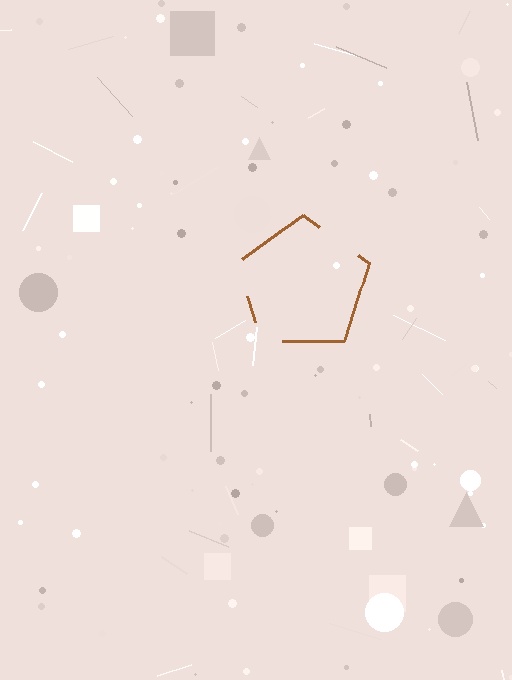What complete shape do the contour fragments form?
The contour fragments form a pentagon.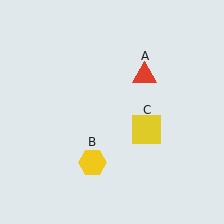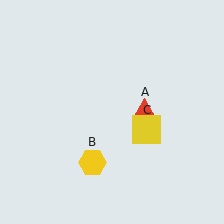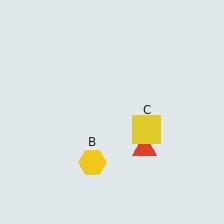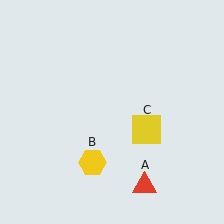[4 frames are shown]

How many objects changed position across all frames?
1 object changed position: red triangle (object A).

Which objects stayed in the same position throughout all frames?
Yellow hexagon (object B) and yellow square (object C) remained stationary.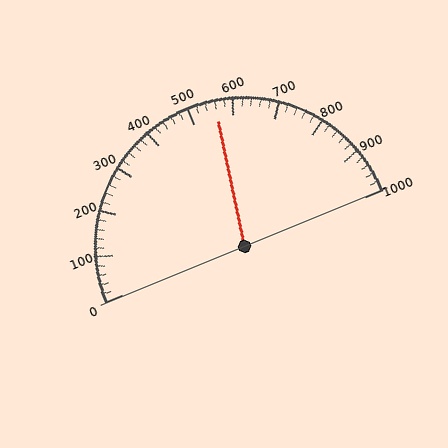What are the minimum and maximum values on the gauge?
The gauge ranges from 0 to 1000.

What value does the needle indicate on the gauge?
The needle indicates approximately 560.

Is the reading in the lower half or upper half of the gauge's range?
The reading is in the upper half of the range (0 to 1000).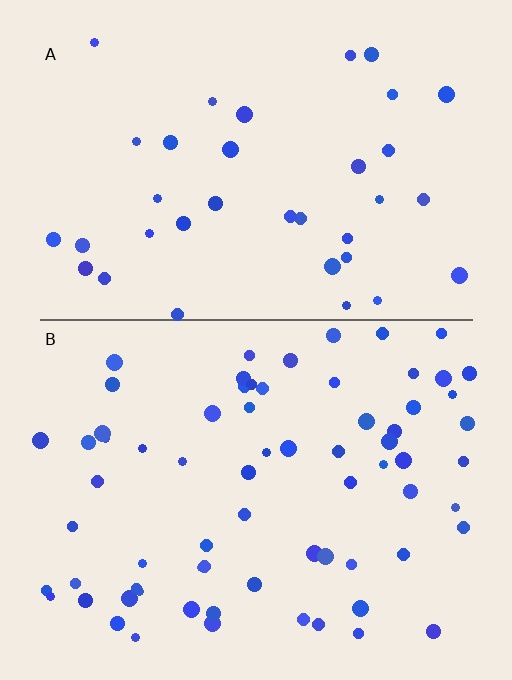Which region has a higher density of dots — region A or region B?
B (the bottom).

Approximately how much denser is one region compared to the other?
Approximately 1.9× — region B over region A.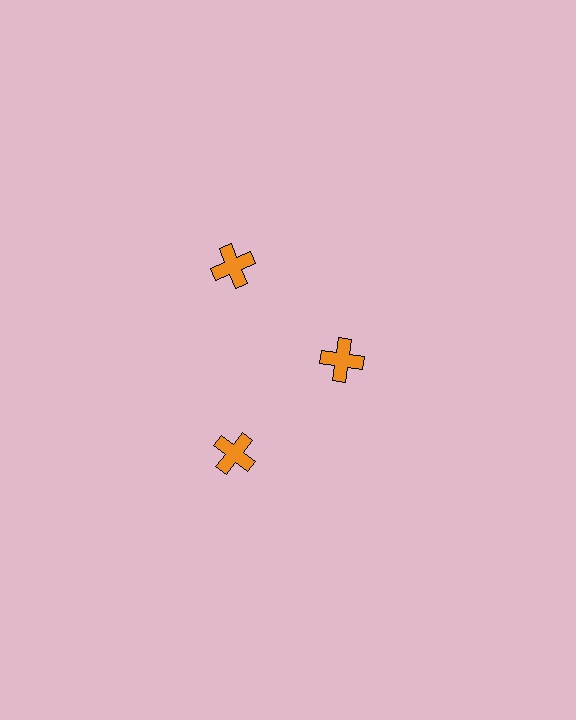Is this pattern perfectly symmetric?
No. The 3 orange crosses are arranged in a ring, but one element near the 3 o'clock position is pulled inward toward the center, breaking the 3-fold rotational symmetry.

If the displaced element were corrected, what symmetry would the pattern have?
It would have 3-fold rotational symmetry — the pattern would map onto itself every 120 degrees.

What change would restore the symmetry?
The symmetry would be restored by moving it outward, back onto the ring so that all 3 crosses sit at equal angles and equal distance from the center.